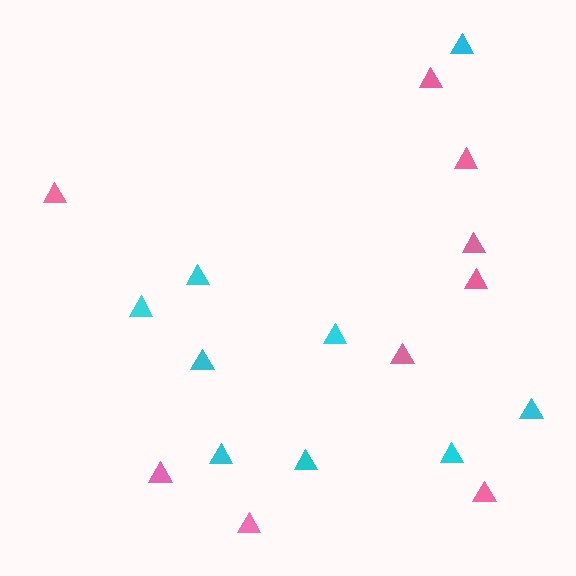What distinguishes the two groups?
There are 2 groups: one group of cyan triangles (9) and one group of pink triangles (9).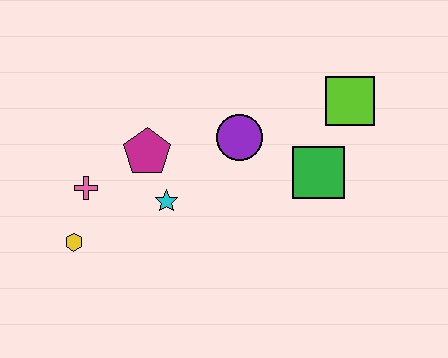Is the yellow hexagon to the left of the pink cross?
Yes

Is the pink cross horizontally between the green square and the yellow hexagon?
Yes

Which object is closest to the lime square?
The green square is closest to the lime square.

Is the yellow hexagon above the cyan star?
No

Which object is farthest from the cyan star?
The lime square is farthest from the cyan star.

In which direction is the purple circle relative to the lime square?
The purple circle is to the left of the lime square.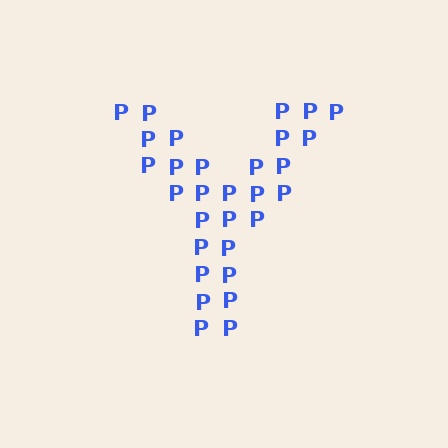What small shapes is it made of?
It is made of small letter P's.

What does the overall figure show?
The overall figure shows the letter Y.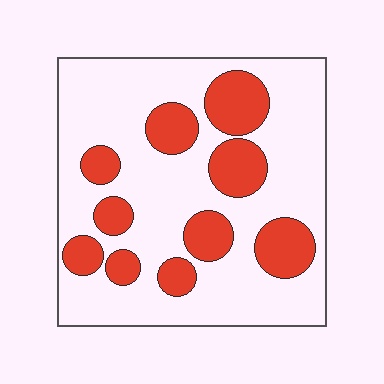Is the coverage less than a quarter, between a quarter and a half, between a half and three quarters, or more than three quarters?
Between a quarter and a half.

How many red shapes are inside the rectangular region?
10.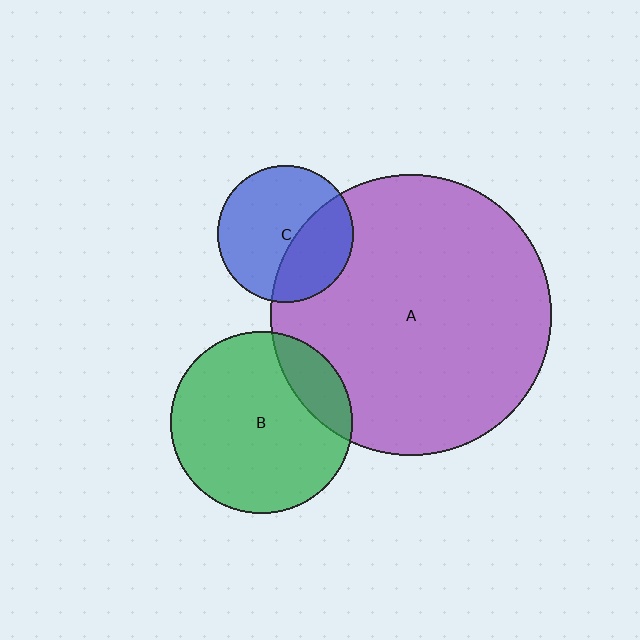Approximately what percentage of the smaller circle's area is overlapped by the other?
Approximately 40%.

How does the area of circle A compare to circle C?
Approximately 4.3 times.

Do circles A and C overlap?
Yes.